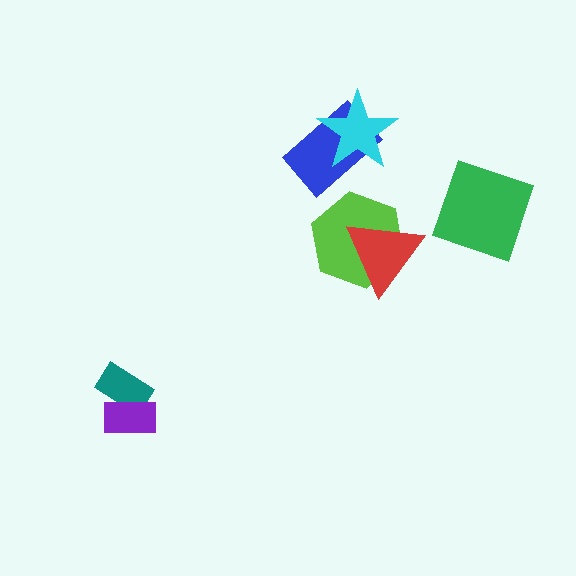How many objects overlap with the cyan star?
1 object overlaps with the cyan star.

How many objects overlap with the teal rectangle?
1 object overlaps with the teal rectangle.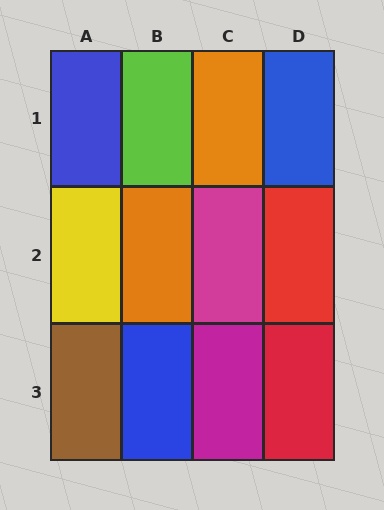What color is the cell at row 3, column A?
Brown.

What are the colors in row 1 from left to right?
Blue, lime, orange, blue.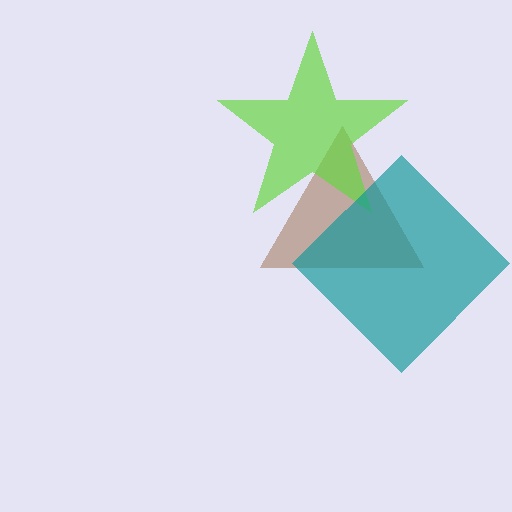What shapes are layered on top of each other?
The layered shapes are: a brown triangle, a lime star, a teal diamond.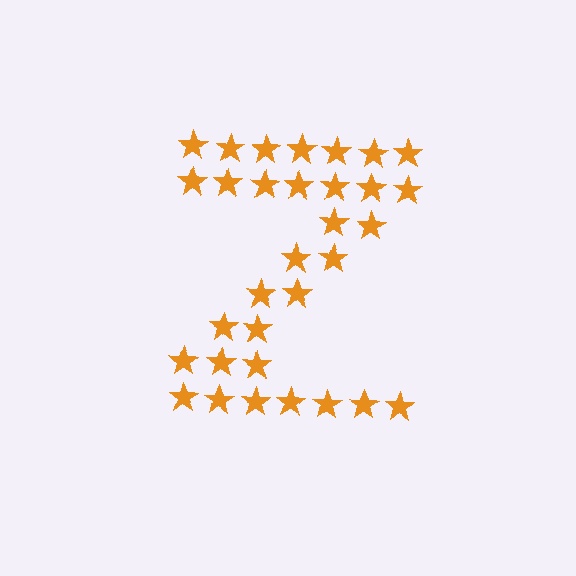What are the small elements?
The small elements are stars.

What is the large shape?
The large shape is the letter Z.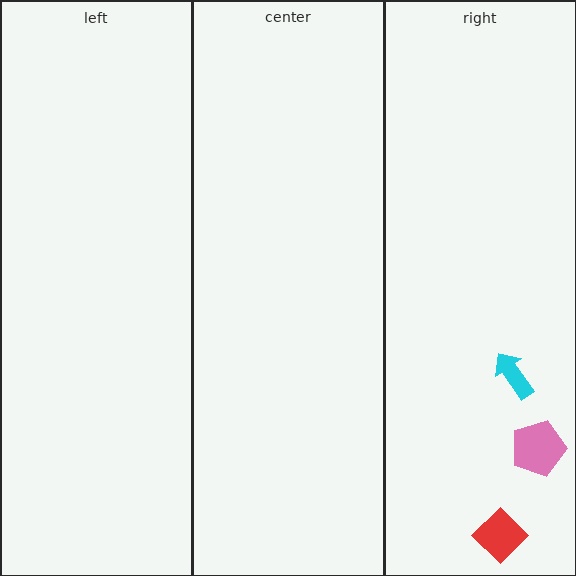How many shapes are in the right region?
3.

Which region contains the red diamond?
The right region.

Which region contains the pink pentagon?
The right region.